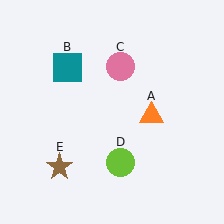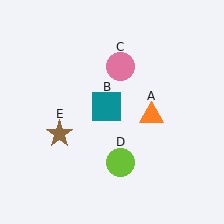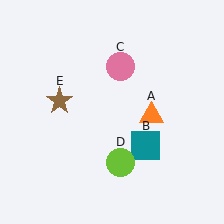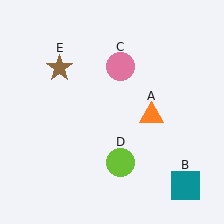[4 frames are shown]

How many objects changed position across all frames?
2 objects changed position: teal square (object B), brown star (object E).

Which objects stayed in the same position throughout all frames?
Orange triangle (object A) and pink circle (object C) and lime circle (object D) remained stationary.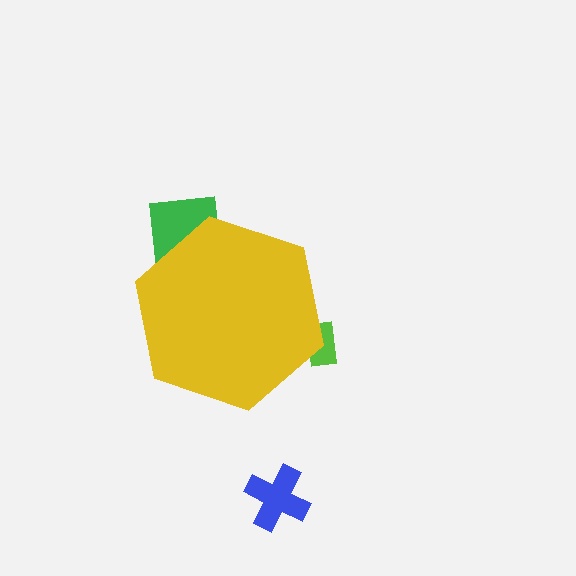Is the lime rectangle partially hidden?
Yes, the lime rectangle is partially hidden behind the yellow hexagon.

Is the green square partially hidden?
Yes, the green square is partially hidden behind the yellow hexagon.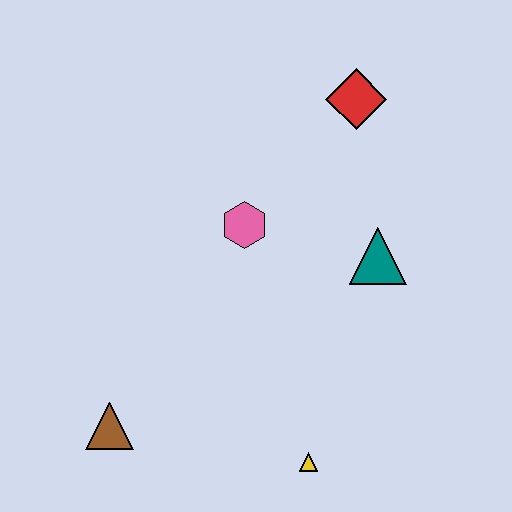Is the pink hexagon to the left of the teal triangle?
Yes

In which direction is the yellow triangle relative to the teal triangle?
The yellow triangle is below the teal triangle.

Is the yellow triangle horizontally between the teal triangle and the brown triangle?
Yes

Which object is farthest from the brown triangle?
The red diamond is farthest from the brown triangle.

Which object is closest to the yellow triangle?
The brown triangle is closest to the yellow triangle.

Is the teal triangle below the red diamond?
Yes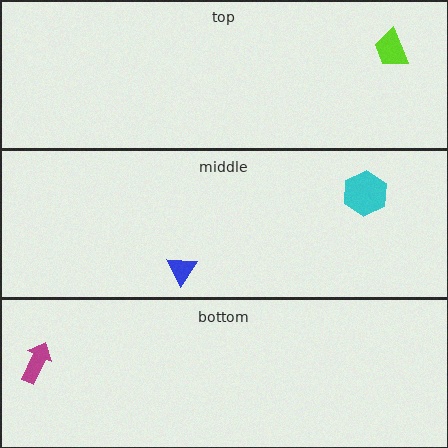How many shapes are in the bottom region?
1.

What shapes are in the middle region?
The cyan hexagon, the blue triangle.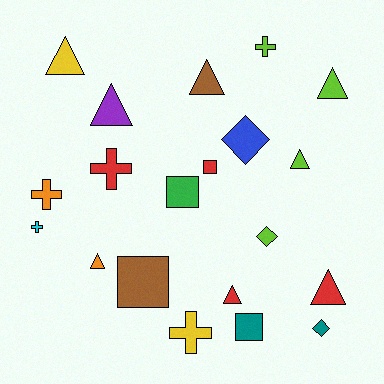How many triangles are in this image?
There are 8 triangles.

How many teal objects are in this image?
There are 2 teal objects.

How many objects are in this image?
There are 20 objects.